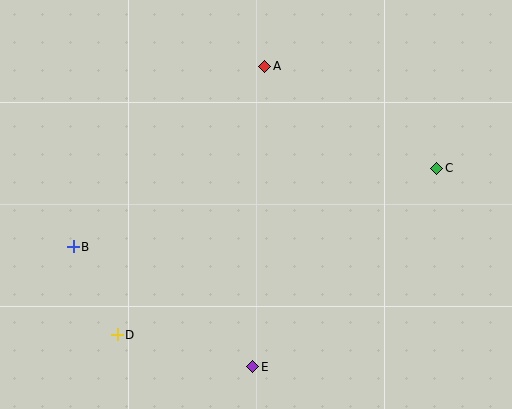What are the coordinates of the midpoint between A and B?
The midpoint between A and B is at (169, 157).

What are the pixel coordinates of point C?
Point C is at (437, 168).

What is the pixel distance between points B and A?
The distance between B and A is 263 pixels.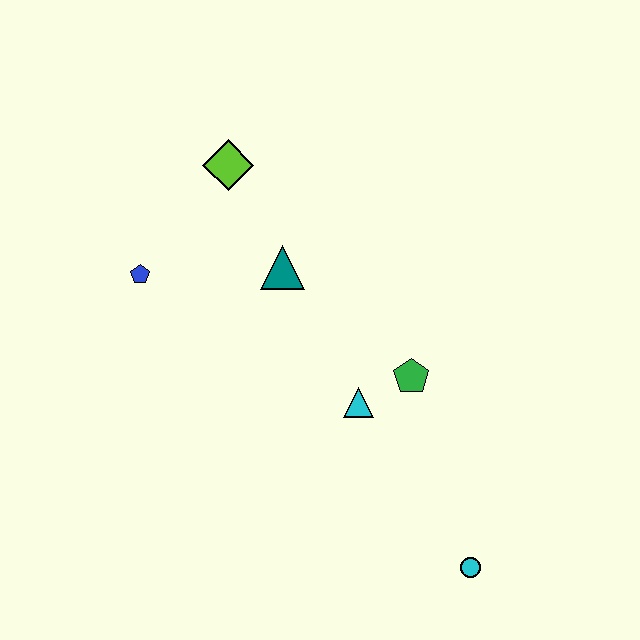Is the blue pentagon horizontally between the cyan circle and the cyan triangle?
No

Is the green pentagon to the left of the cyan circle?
Yes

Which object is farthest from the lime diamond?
The cyan circle is farthest from the lime diamond.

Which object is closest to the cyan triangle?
The green pentagon is closest to the cyan triangle.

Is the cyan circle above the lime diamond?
No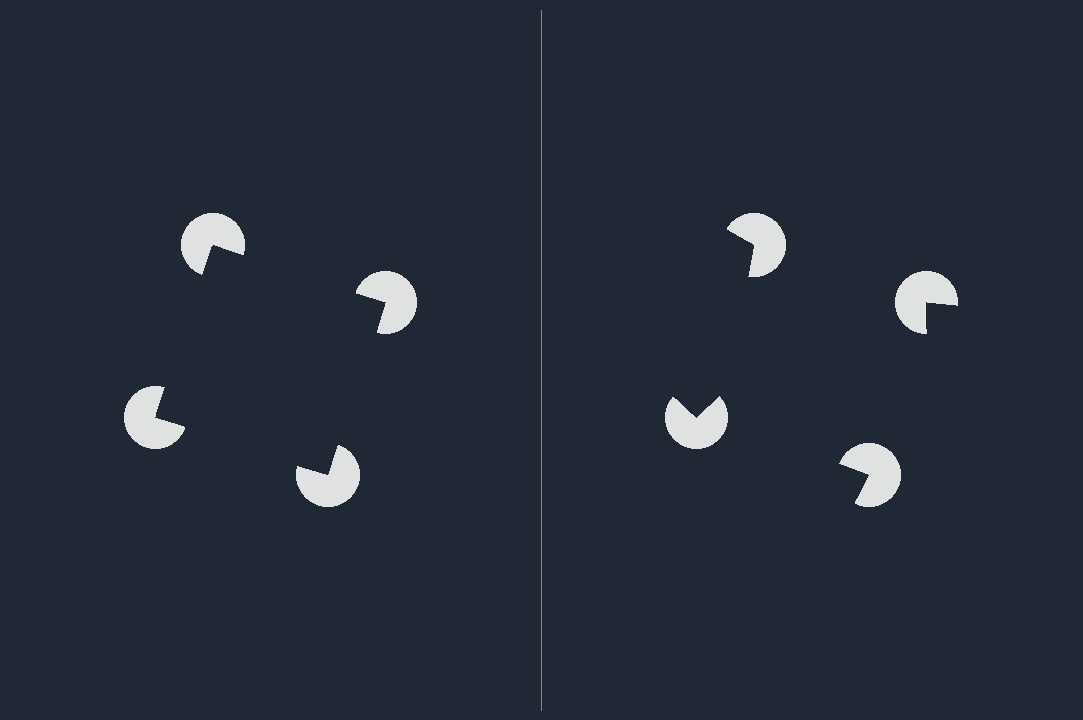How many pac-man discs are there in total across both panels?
8 — 4 on each side.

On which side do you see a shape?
An illusory square appears on the left side. On the right side the wedge cuts are rotated, so no coherent shape forms.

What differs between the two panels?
The pac-man discs are positioned identically on both sides; only the wedge orientations differ. On the left they align to a square; on the right they are misaligned.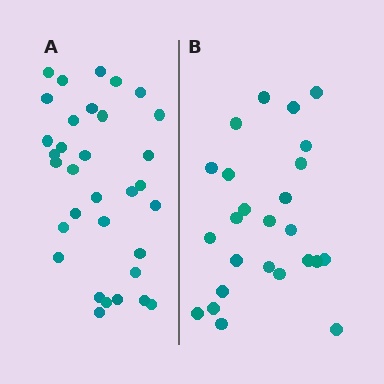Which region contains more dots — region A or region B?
Region A (the left region) has more dots.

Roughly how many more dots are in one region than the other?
Region A has roughly 8 or so more dots than region B.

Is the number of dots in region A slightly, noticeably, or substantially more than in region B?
Region A has noticeably more, but not dramatically so. The ratio is roughly 1.3 to 1.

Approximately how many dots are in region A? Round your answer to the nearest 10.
About 30 dots. (The exact count is 33, which rounds to 30.)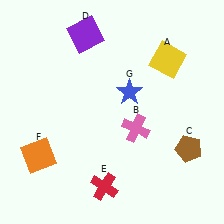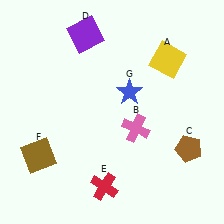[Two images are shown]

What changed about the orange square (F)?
In Image 1, F is orange. In Image 2, it changed to brown.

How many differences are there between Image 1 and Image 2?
There is 1 difference between the two images.